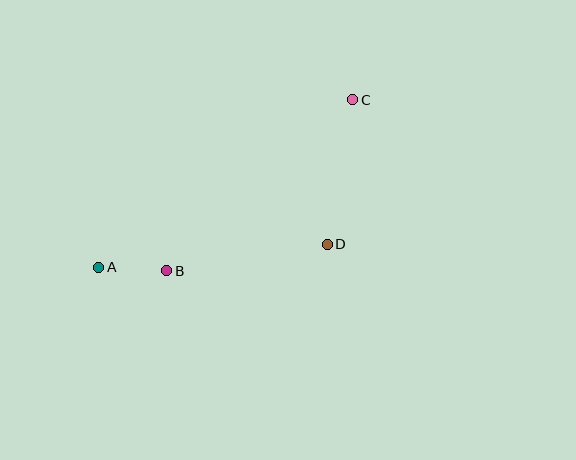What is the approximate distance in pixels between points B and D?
The distance between B and D is approximately 163 pixels.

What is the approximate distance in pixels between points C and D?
The distance between C and D is approximately 147 pixels.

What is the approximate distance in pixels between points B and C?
The distance between B and C is approximately 252 pixels.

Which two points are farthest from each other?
Points A and C are farthest from each other.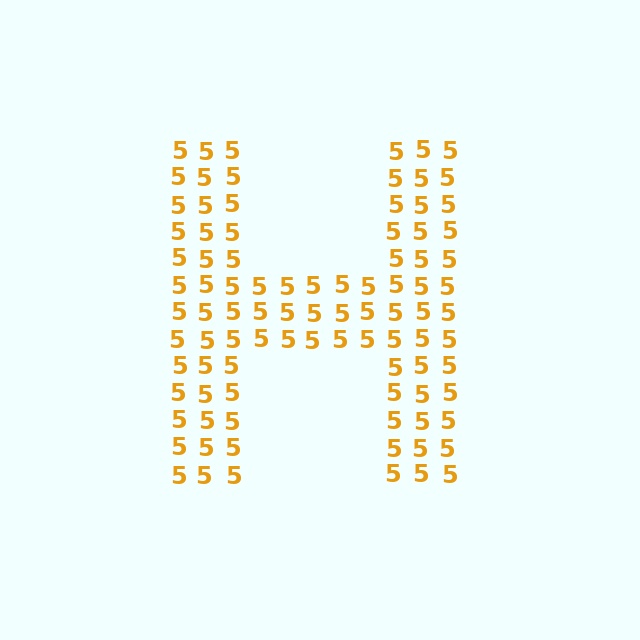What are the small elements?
The small elements are digit 5's.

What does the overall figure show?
The overall figure shows the letter H.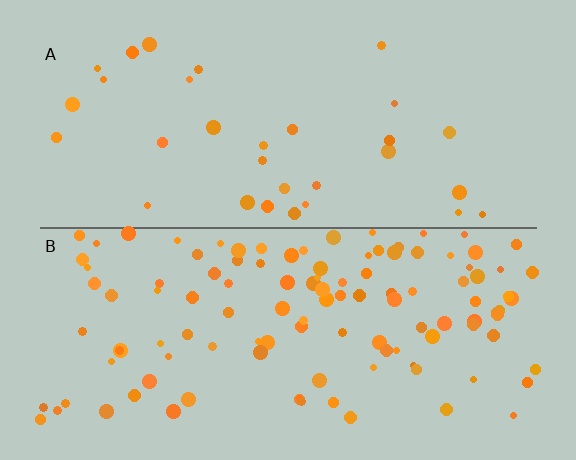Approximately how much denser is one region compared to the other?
Approximately 3.7× — region B over region A.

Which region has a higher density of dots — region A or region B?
B (the bottom).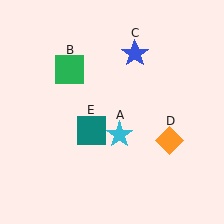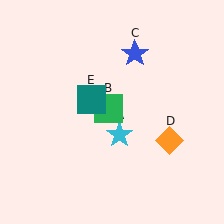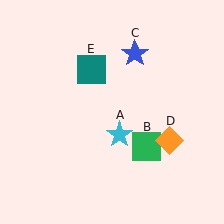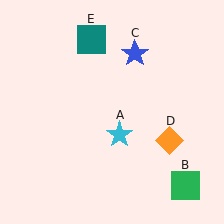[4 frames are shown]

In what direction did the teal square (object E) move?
The teal square (object E) moved up.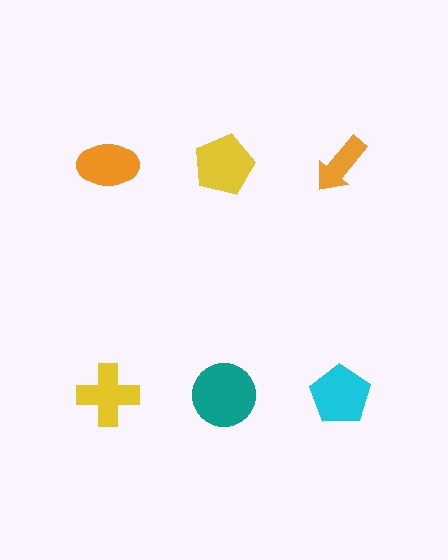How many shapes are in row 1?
3 shapes.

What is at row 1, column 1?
An orange ellipse.